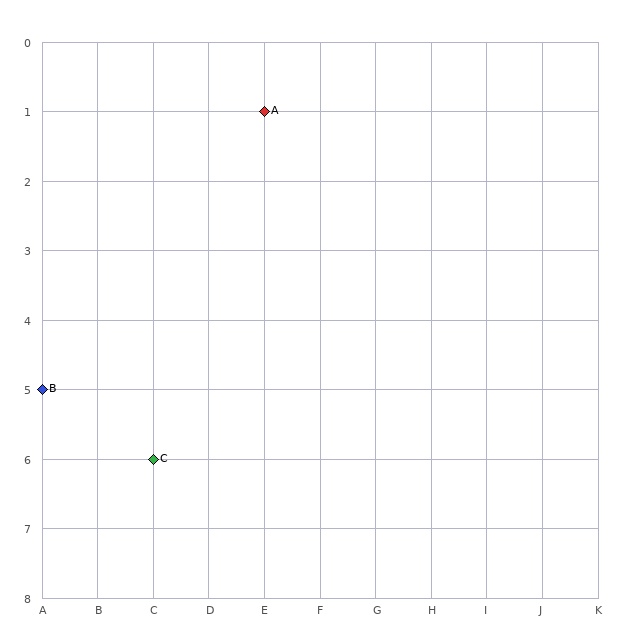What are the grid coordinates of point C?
Point C is at grid coordinates (C, 6).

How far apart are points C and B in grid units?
Points C and B are 2 columns and 1 row apart (about 2.2 grid units diagonally).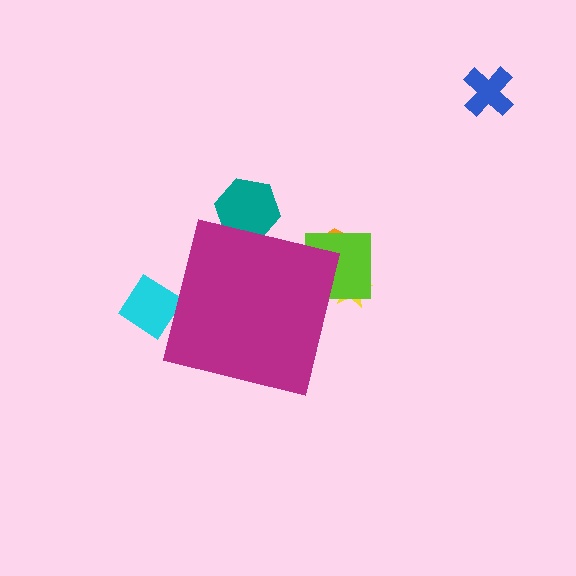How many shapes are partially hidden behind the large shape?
5 shapes are partially hidden.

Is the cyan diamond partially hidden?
Yes, the cyan diamond is partially hidden behind the magenta square.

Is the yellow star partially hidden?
Yes, the yellow star is partially hidden behind the magenta square.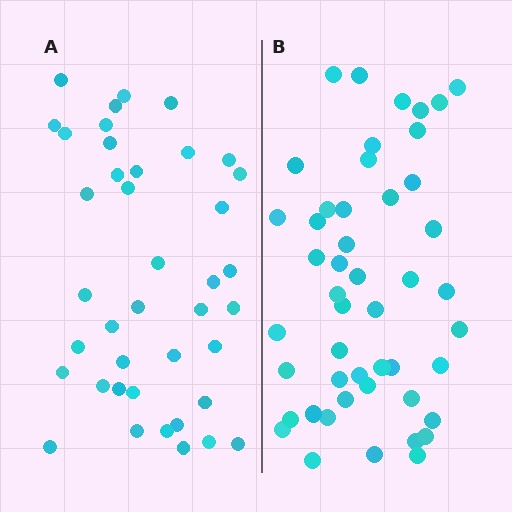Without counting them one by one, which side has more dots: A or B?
Region B (the right region) has more dots.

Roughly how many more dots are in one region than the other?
Region B has roughly 8 or so more dots than region A.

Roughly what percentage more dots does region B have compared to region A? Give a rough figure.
About 20% more.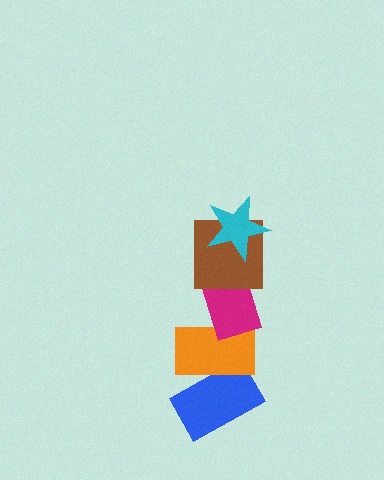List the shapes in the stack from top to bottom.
From top to bottom: the cyan star, the brown square, the magenta rectangle, the orange rectangle, the blue rectangle.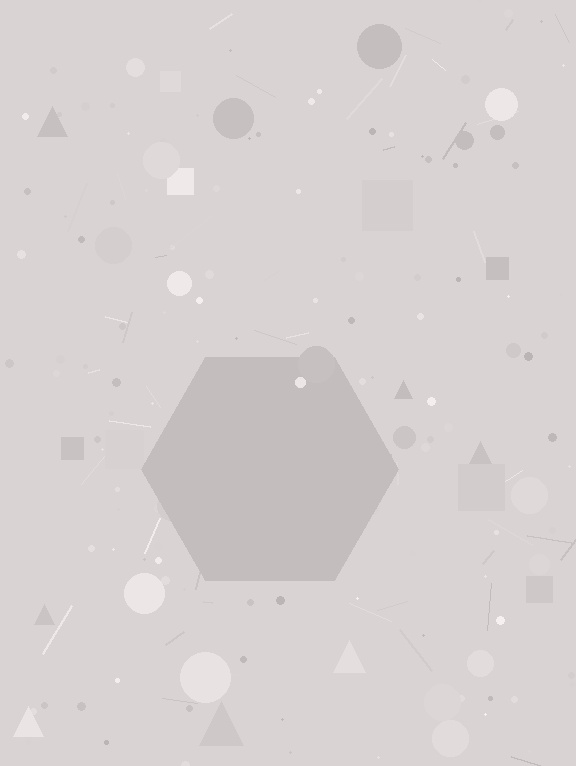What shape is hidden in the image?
A hexagon is hidden in the image.